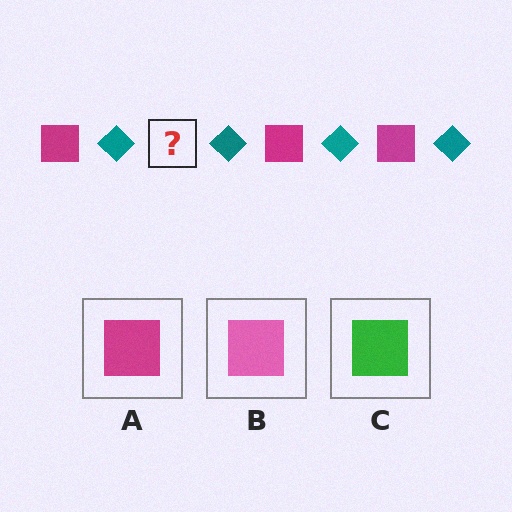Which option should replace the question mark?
Option A.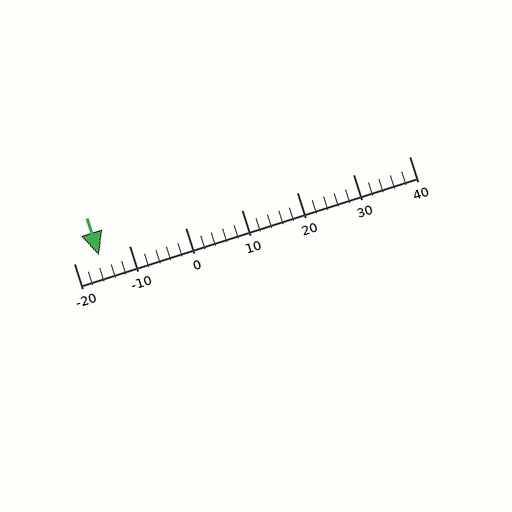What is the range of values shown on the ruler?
The ruler shows values from -20 to 40.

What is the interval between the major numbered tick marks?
The major tick marks are spaced 10 units apart.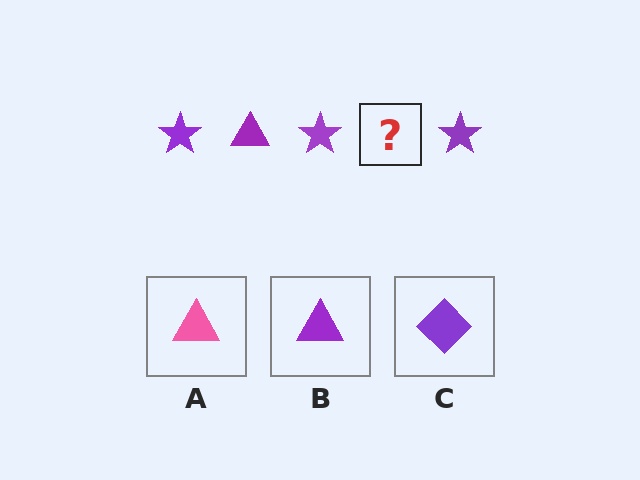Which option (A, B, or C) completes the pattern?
B.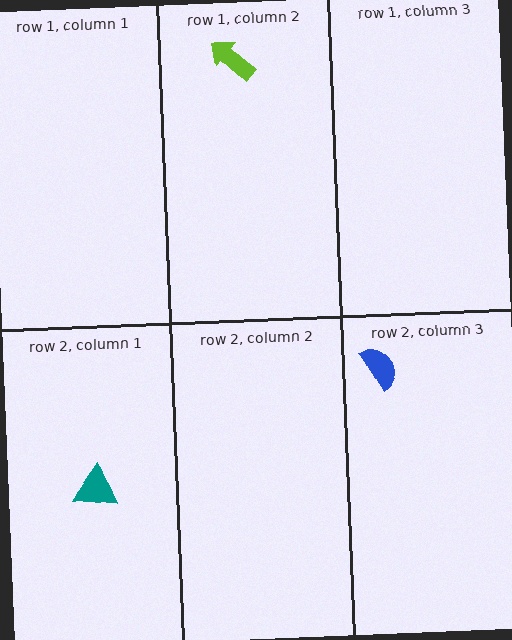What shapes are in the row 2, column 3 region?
The blue semicircle.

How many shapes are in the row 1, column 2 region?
1.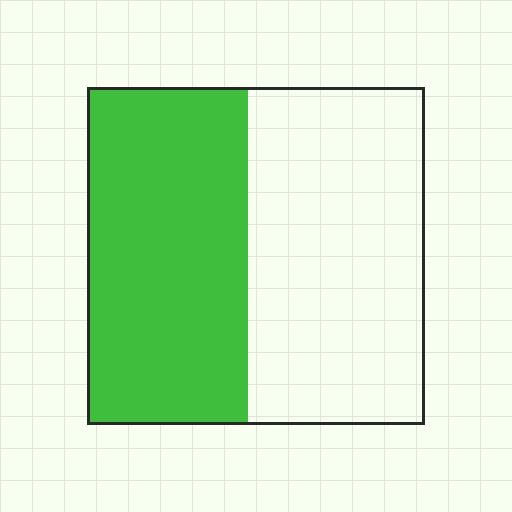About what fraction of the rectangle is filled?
About one half (1/2).